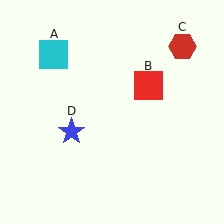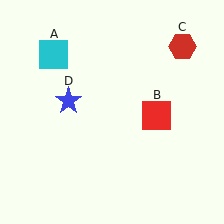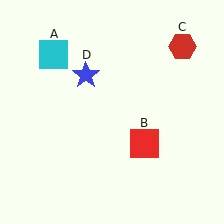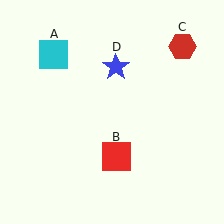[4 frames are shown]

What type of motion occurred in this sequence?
The red square (object B), blue star (object D) rotated clockwise around the center of the scene.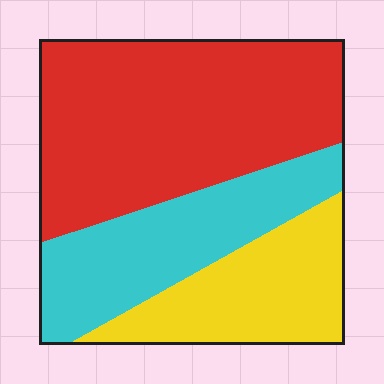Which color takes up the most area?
Red, at roughly 50%.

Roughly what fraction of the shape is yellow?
Yellow takes up between a sixth and a third of the shape.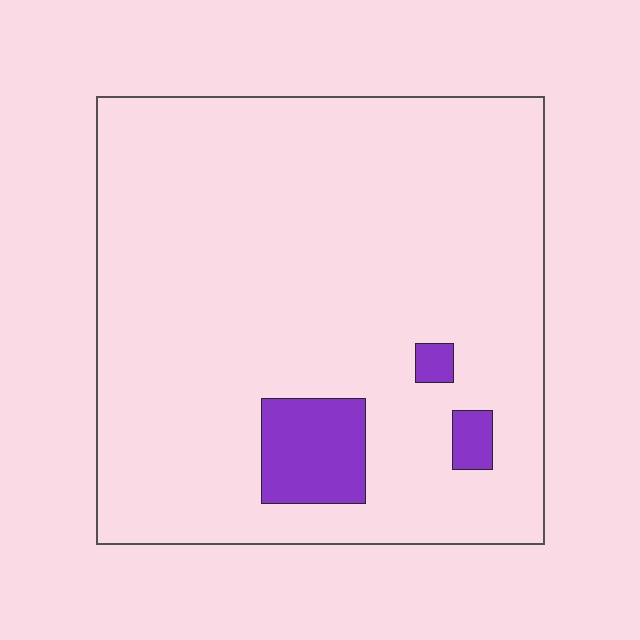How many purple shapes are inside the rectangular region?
3.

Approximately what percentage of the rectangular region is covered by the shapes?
Approximately 10%.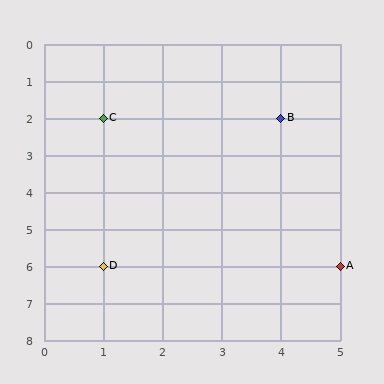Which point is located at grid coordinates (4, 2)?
Point B is at (4, 2).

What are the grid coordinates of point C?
Point C is at grid coordinates (1, 2).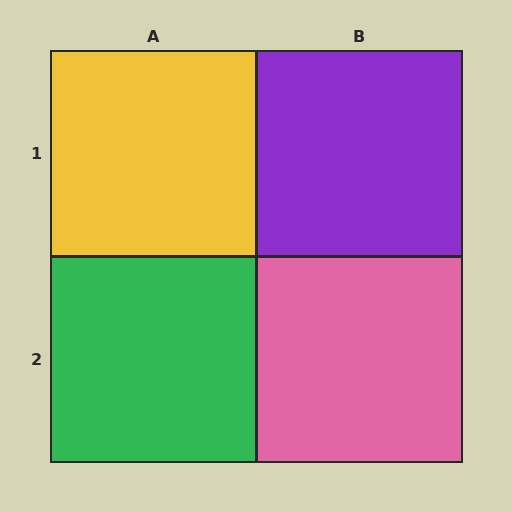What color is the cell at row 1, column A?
Yellow.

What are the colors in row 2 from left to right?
Green, pink.